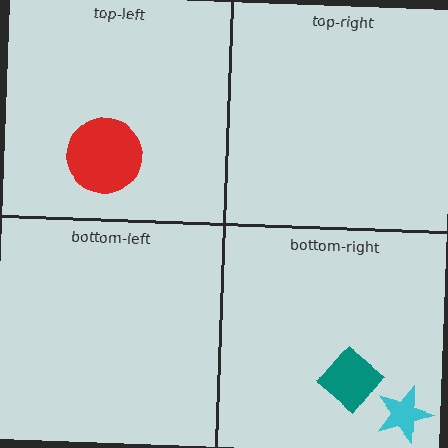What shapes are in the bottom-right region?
The cyan star, the teal diamond.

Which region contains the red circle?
The top-left region.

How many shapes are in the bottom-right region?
2.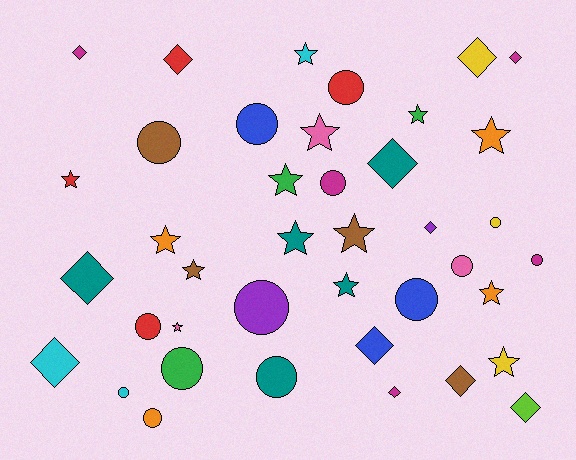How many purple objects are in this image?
There are 2 purple objects.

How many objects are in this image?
There are 40 objects.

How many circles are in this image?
There are 14 circles.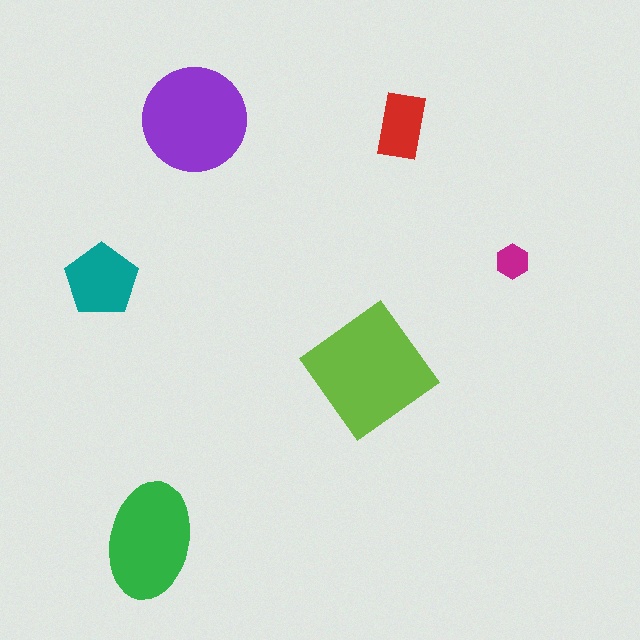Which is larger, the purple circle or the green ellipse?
The purple circle.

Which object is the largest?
The lime diamond.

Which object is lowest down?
The green ellipse is bottommost.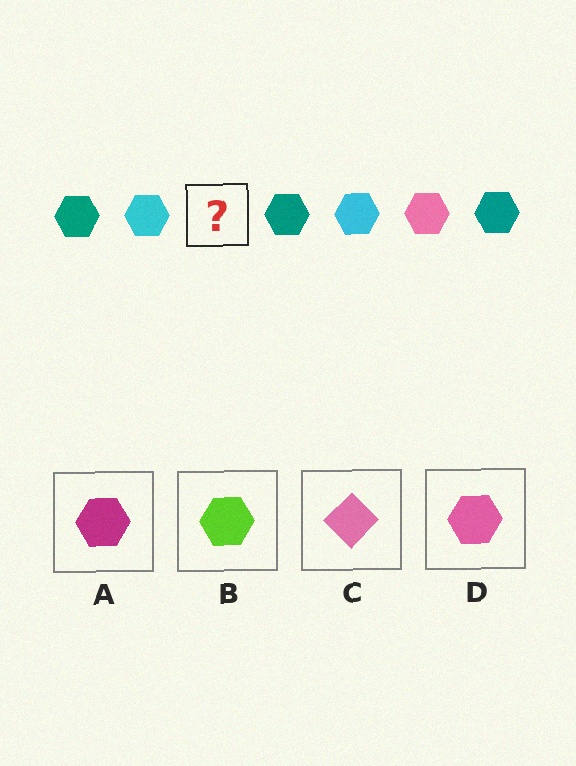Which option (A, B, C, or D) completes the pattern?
D.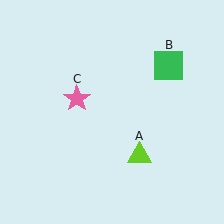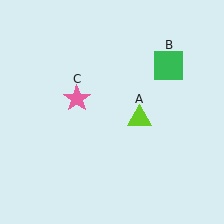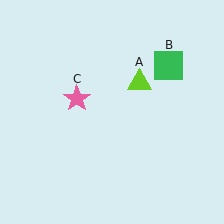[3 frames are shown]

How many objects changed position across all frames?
1 object changed position: lime triangle (object A).